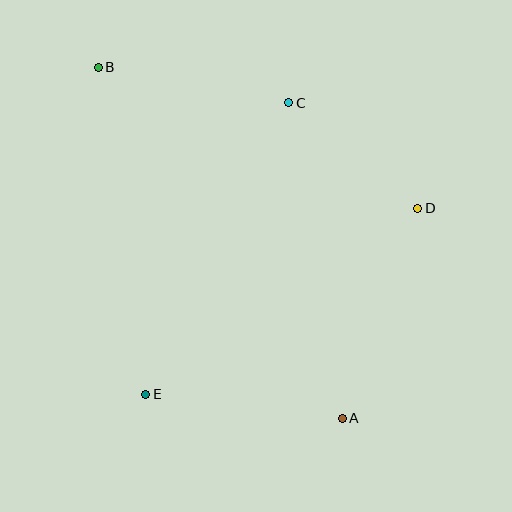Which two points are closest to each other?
Points C and D are closest to each other.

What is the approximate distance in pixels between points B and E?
The distance between B and E is approximately 330 pixels.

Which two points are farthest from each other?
Points A and B are farthest from each other.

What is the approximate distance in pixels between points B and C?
The distance between B and C is approximately 194 pixels.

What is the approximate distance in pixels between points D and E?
The distance between D and E is approximately 330 pixels.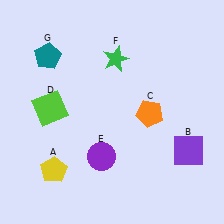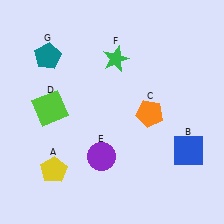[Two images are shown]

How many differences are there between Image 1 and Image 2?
There is 1 difference between the two images.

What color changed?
The square (B) changed from purple in Image 1 to blue in Image 2.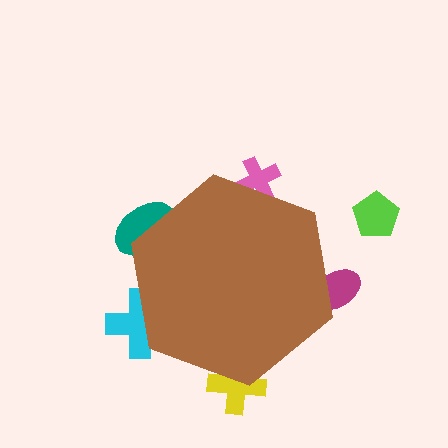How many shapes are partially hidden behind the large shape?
5 shapes are partially hidden.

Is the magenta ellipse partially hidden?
Yes, the magenta ellipse is partially hidden behind the brown hexagon.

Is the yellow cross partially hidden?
Yes, the yellow cross is partially hidden behind the brown hexagon.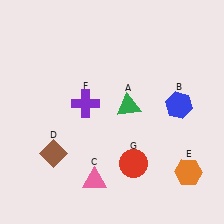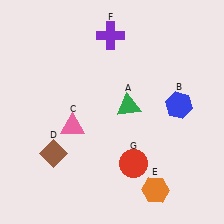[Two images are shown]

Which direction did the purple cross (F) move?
The purple cross (F) moved up.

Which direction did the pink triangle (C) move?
The pink triangle (C) moved up.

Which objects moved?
The objects that moved are: the pink triangle (C), the orange hexagon (E), the purple cross (F).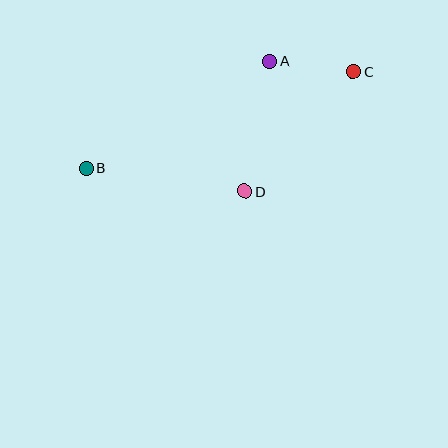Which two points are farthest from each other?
Points B and C are farthest from each other.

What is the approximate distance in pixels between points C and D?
The distance between C and D is approximately 162 pixels.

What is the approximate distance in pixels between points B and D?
The distance between B and D is approximately 159 pixels.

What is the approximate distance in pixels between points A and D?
The distance between A and D is approximately 132 pixels.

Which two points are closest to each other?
Points A and C are closest to each other.